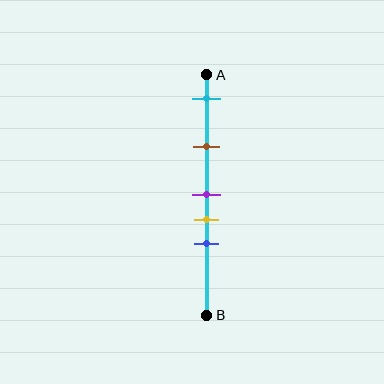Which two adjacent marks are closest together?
The purple and yellow marks are the closest adjacent pair.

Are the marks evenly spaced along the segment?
No, the marks are not evenly spaced.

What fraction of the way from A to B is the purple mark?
The purple mark is approximately 50% (0.5) of the way from A to B.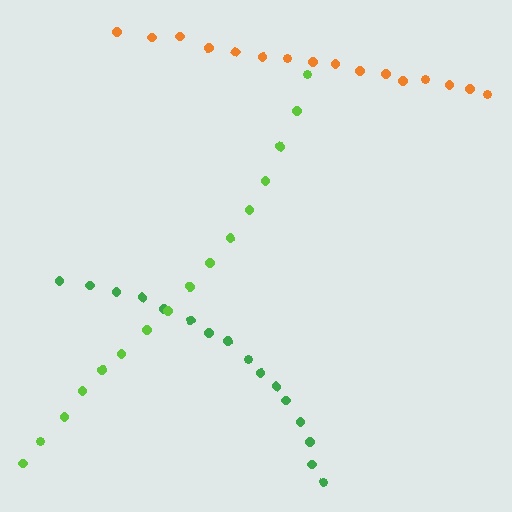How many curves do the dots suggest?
There are 3 distinct paths.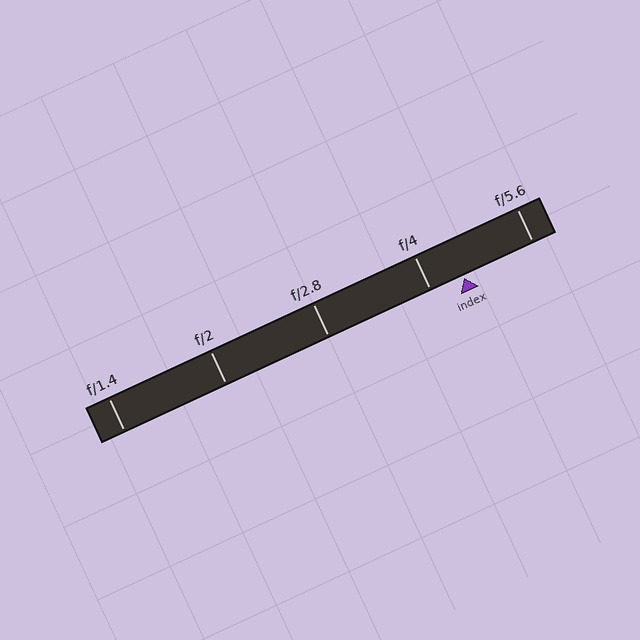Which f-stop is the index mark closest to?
The index mark is closest to f/4.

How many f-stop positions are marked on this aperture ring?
There are 5 f-stop positions marked.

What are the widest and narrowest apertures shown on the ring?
The widest aperture shown is f/1.4 and the narrowest is f/5.6.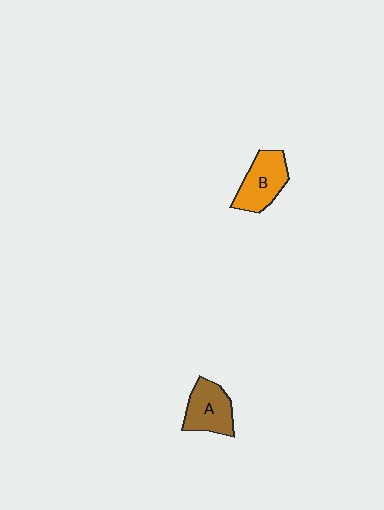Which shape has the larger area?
Shape B (orange).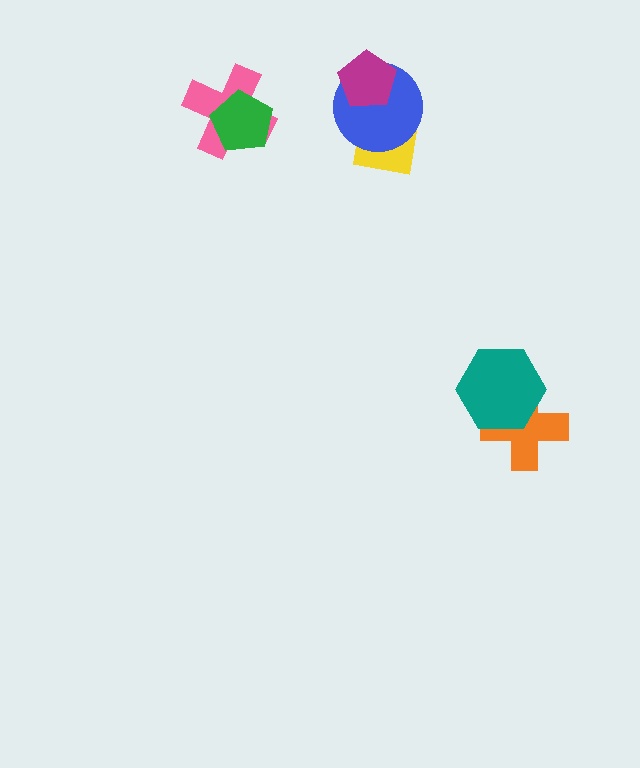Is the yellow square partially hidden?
Yes, it is partially covered by another shape.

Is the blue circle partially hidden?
Yes, it is partially covered by another shape.